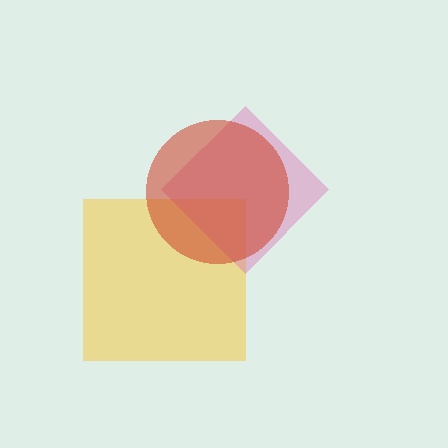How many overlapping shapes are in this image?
There are 3 overlapping shapes in the image.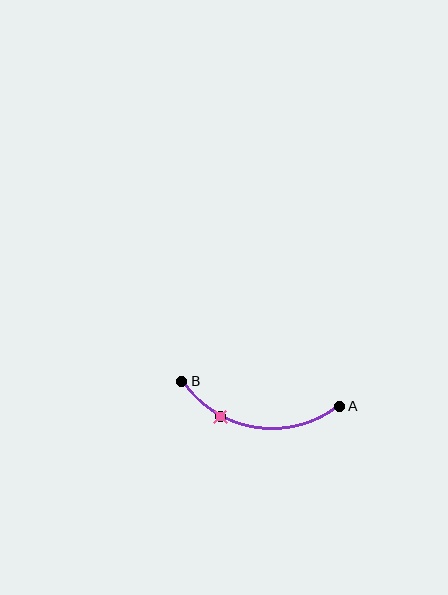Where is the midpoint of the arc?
The arc midpoint is the point on the curve farthest from the straight line joining A and B. It sits below that line.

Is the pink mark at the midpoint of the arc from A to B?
No. The pink mark lies on the arc but is closer to endpoint B. The arc midpoint would be at the point on the curve equidistant along the arc from both A and B.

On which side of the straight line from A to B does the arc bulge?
The arc bulges below the straight line connecting A and B.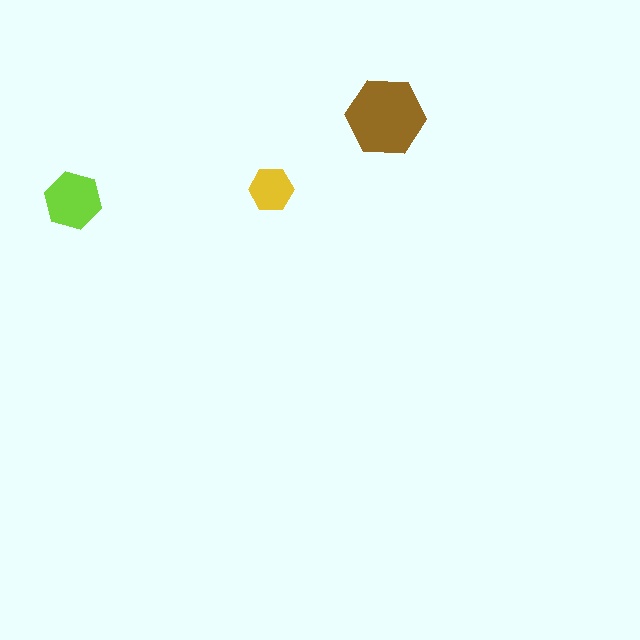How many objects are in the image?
There are 3 objects in the image.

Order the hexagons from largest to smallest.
the brown one, the lime one, the yellow one.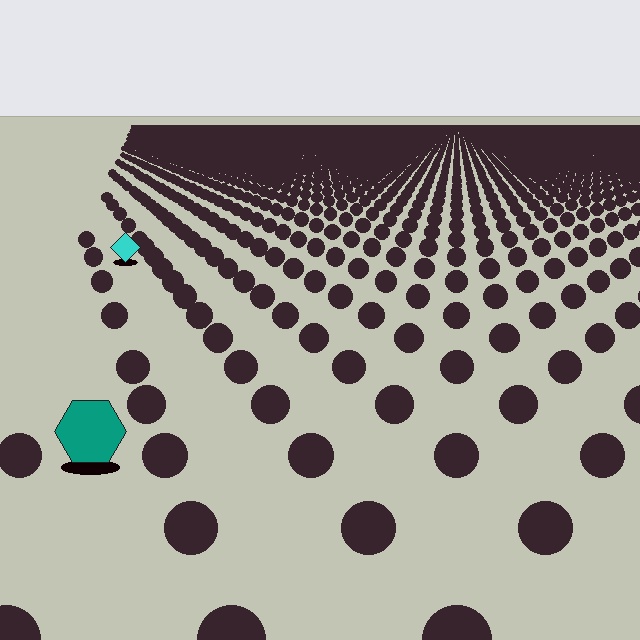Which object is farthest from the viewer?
The cyan diamond is farthest from the viewer. It appears smaller and the ground texture around it is denser.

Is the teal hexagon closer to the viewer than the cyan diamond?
Yes. The teal hexagon is closer — you can tell from the texture gradient: the ground texture is coarser near it.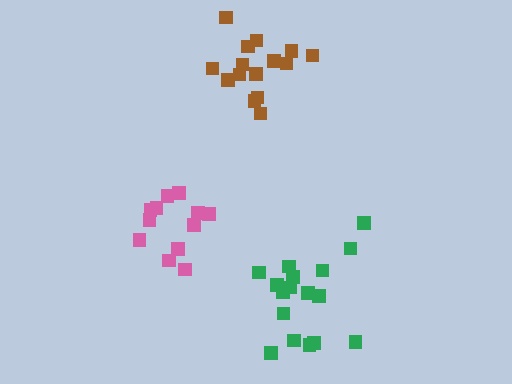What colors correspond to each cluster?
The clusters are colored: pink, green, brown.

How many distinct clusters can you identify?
There are 3 distinct clusters.